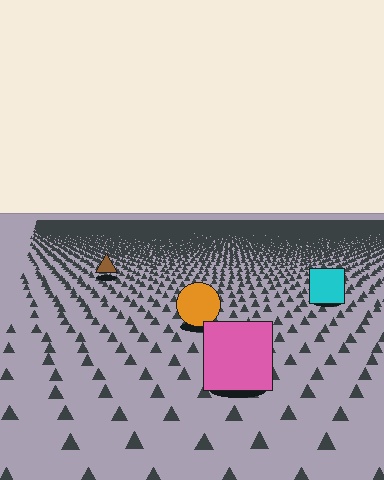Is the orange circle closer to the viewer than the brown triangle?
Yes. The orange circle is closer — you can tell from the texture gradient: the ground texture is coarser near it.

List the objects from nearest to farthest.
From nearest to farthest: the pink square, the orange circle, the cyan square, the brown triangle.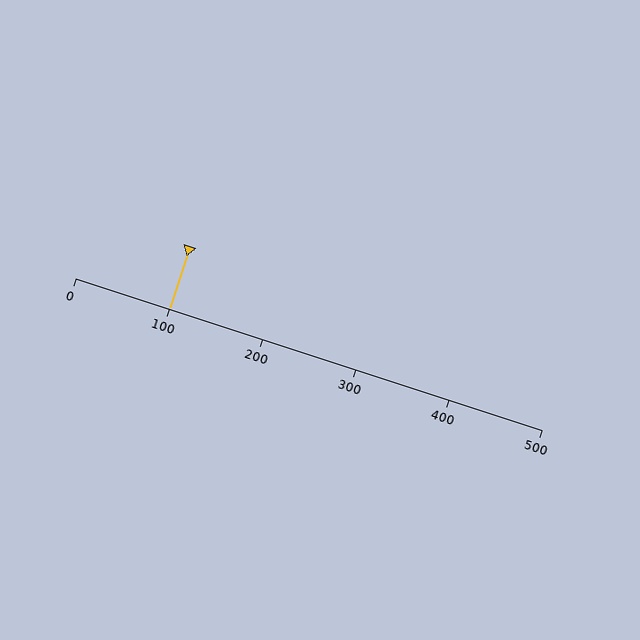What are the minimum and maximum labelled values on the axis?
The axis runs from 0 to 500.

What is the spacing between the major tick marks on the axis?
The major ticks are spaced 100 apart.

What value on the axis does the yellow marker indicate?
The marker indicates approximately 100.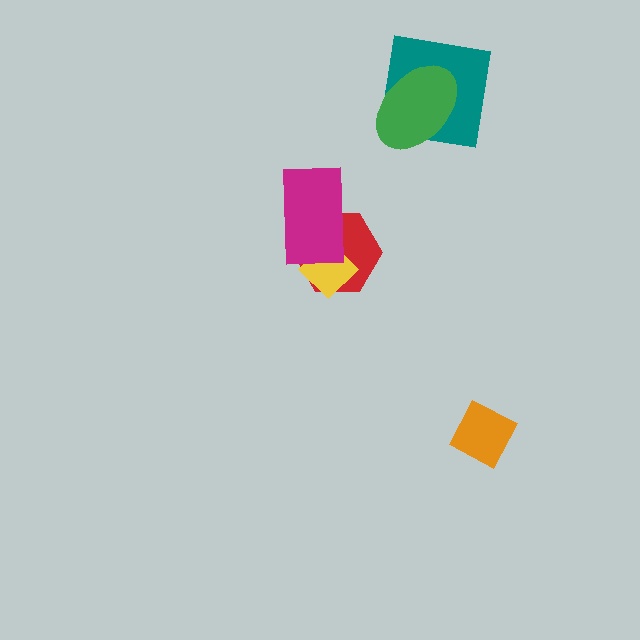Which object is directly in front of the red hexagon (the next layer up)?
The yellow diamond is directly in front of the red hexagon.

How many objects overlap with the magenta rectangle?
2 objects overlap with the magenta rectangle.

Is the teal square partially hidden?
Yes, it is partially covered by another shape.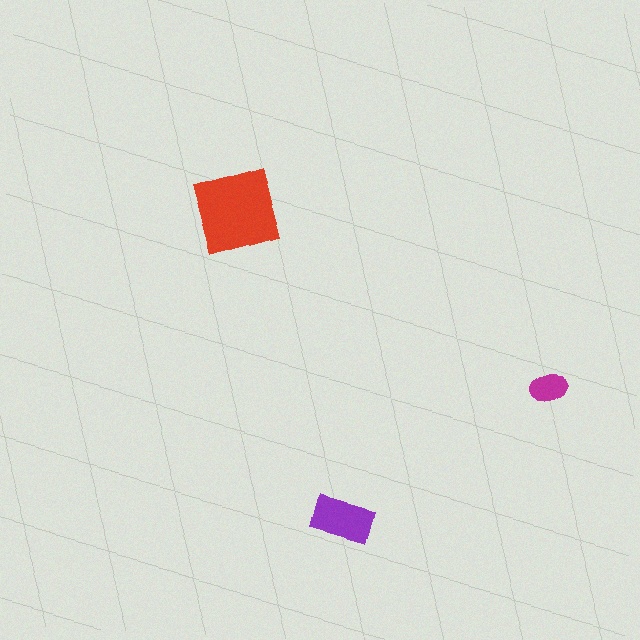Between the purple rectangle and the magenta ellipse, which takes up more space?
The purple rectangle.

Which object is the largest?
The red diamond.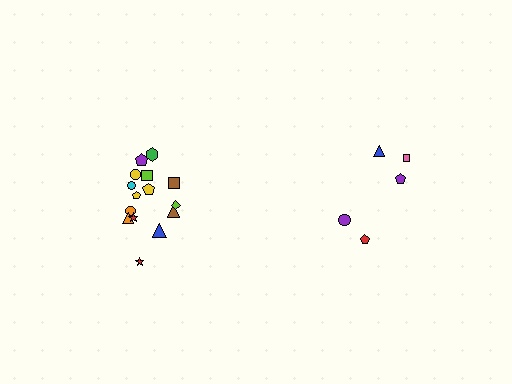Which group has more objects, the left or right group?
The left group.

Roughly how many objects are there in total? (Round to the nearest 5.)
Roughly 20 objects in total.